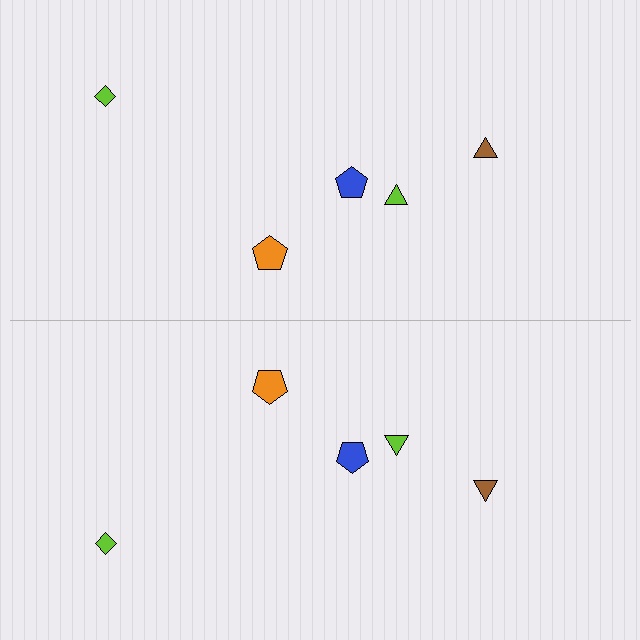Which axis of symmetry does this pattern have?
The pattern has a horizontal axis of symmetry running through the center of the image.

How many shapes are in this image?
There are 10 shapes in this image.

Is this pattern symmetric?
Yes, this pattern has bilateral (reflection) symmetry.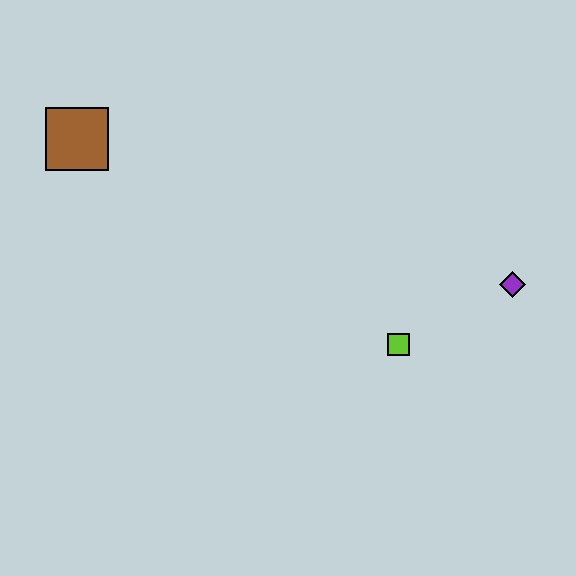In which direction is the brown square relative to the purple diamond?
The brown square is to the left of the purple diamond.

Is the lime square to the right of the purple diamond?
No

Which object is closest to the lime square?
The purple diamond is closest to the lime square.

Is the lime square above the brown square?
No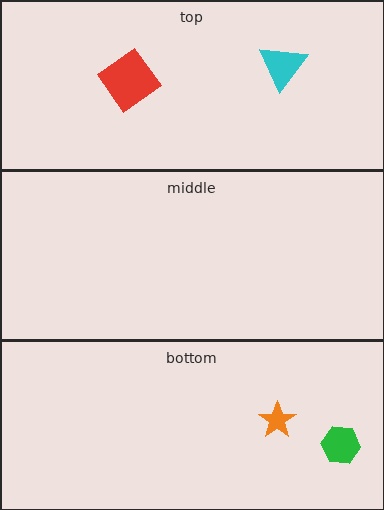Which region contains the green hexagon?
The bottom region.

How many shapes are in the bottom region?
2.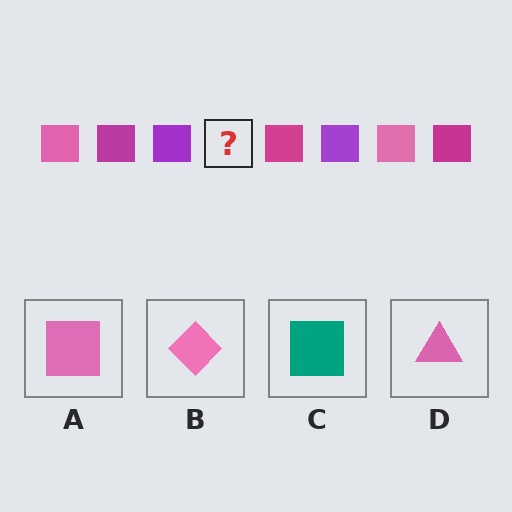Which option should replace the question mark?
Option A.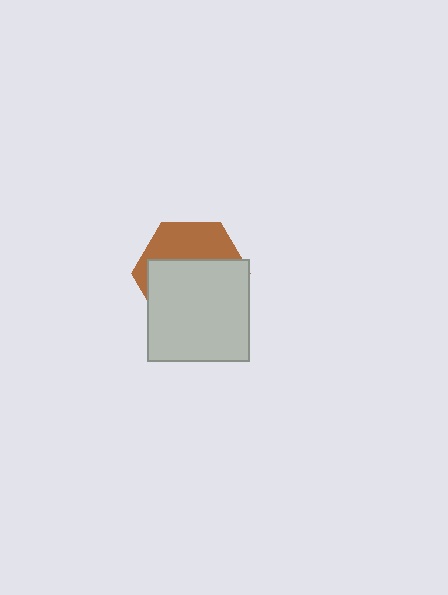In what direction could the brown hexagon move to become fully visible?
The brown hexagon could move up. That would shift it out from behind the light gray square entirely.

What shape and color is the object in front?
The object in front is a light gray square.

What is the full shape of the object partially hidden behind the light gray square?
The partially hidden object is a brown hexagon.